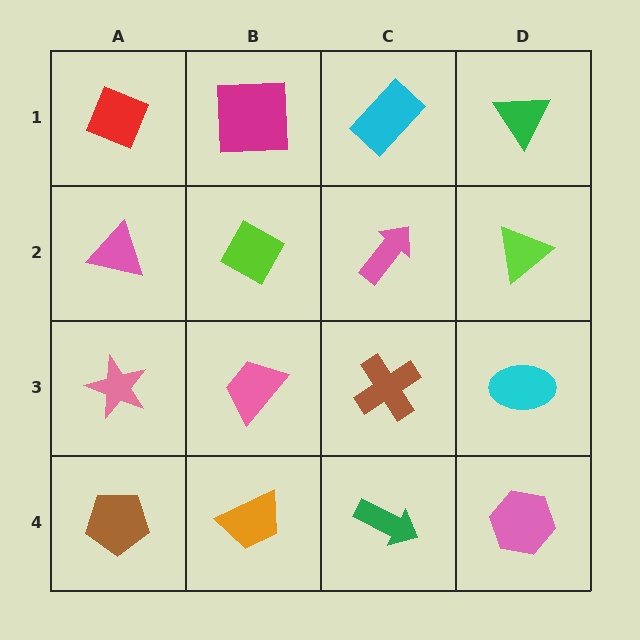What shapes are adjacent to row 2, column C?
A cyan rectangle (row 1, column C), a brown cross (row 3, column C), a lime diamond (row 2, column B), a lime triangle (row 2, column D).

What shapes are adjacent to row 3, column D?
A lime triangle (row 2, column D), a pink hexagon (row 4, column D), a brown cross (row 3, column C).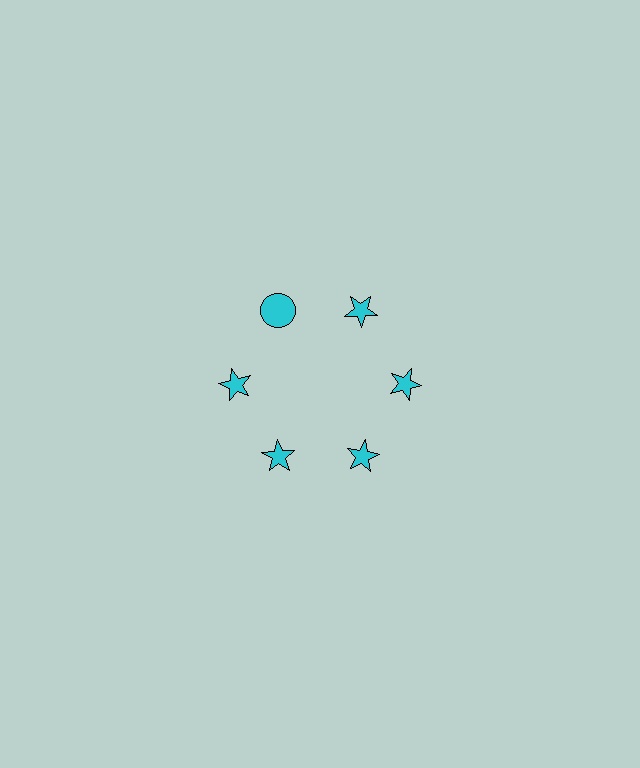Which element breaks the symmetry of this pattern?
The cyan circle at roughly the 11 o'clock position breaks the symmetry. All other shapes are cyan stars.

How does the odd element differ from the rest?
It has a different shape: circle instead of star.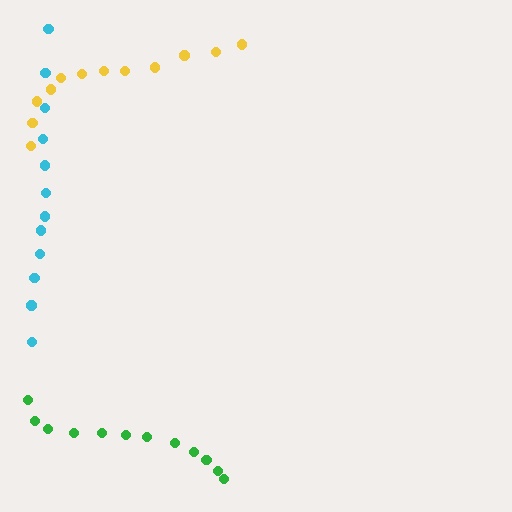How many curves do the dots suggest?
There are 3 distinct paths.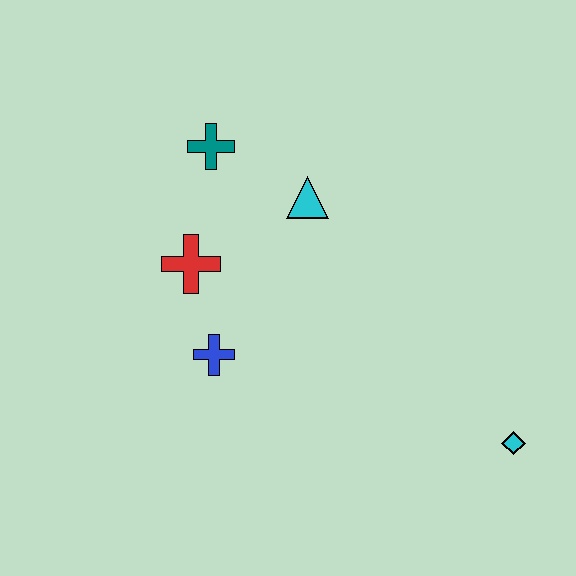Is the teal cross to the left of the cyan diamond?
Yes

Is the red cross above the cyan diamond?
Yes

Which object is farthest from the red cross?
The cyan diamond is farthest from the red cross.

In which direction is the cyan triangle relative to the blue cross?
The cyan triangle is above the blue cross.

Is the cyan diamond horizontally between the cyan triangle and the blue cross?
No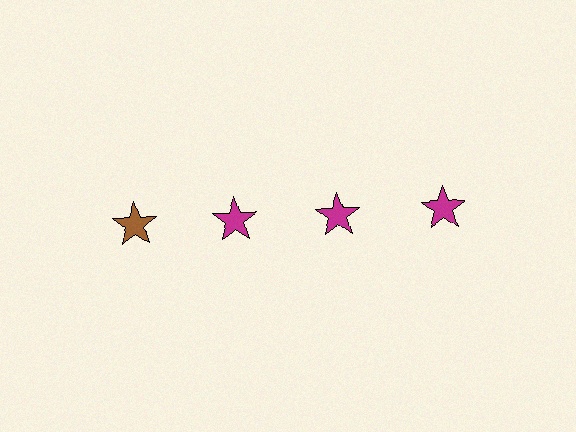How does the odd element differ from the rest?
It has a different color: brown instead of magenta.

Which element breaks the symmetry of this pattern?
The brown star in the top row, leftmost column breaks the symmetry. All other shapes are magenta stars.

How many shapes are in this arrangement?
There are 4 shapes arranged in a grid pattern.